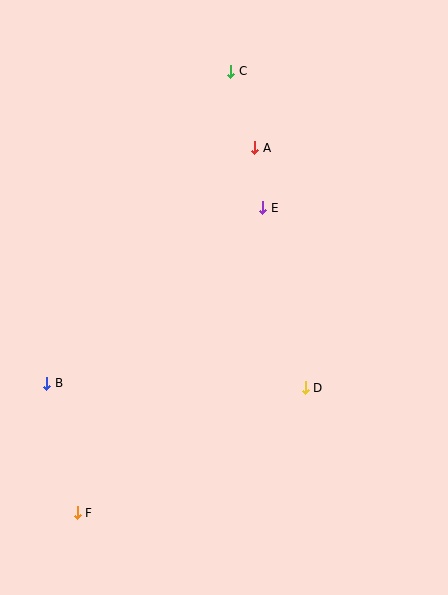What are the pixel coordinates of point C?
Point C is at (231, 71).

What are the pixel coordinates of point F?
Point F is at (77, 513).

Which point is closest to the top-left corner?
Point C is closest to the top-left corner.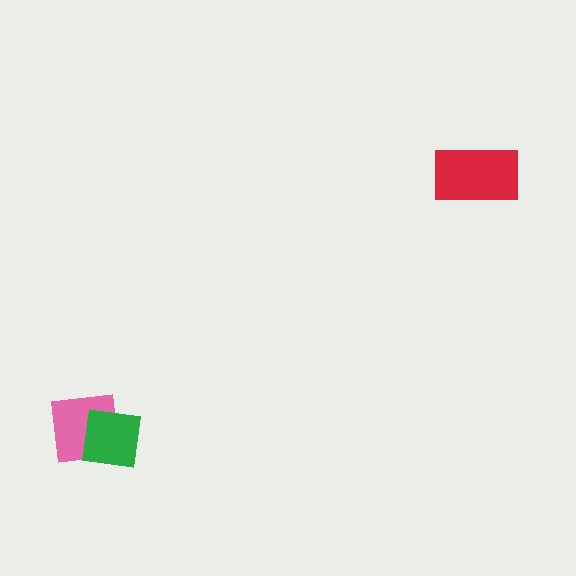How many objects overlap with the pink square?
1 object overlaps with the pink square.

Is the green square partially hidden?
No, no other shape covers it.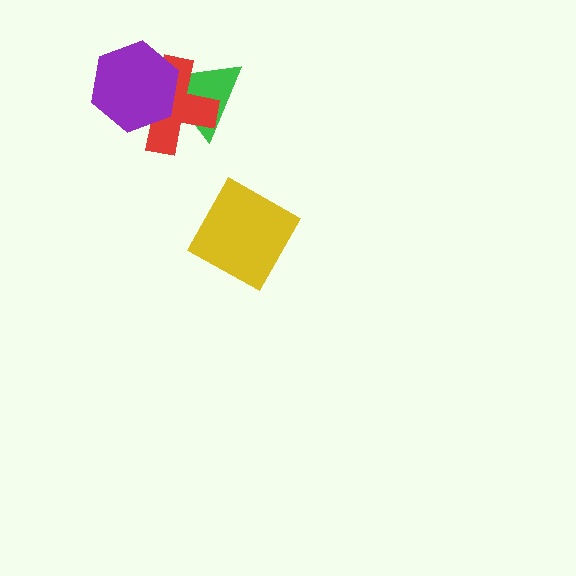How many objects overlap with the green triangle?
2 objects overlap with the green triangle.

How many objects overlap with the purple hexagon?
2 objects overlap with the purple hexagon.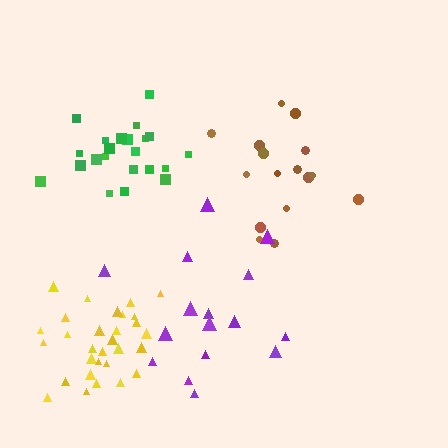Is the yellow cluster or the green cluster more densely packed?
Yellow.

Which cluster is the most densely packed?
Yellow.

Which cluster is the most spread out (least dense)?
Purple.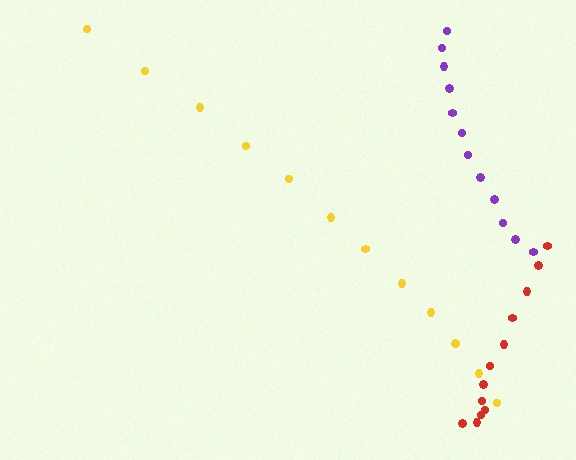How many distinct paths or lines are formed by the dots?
There are 3 distinct paths.